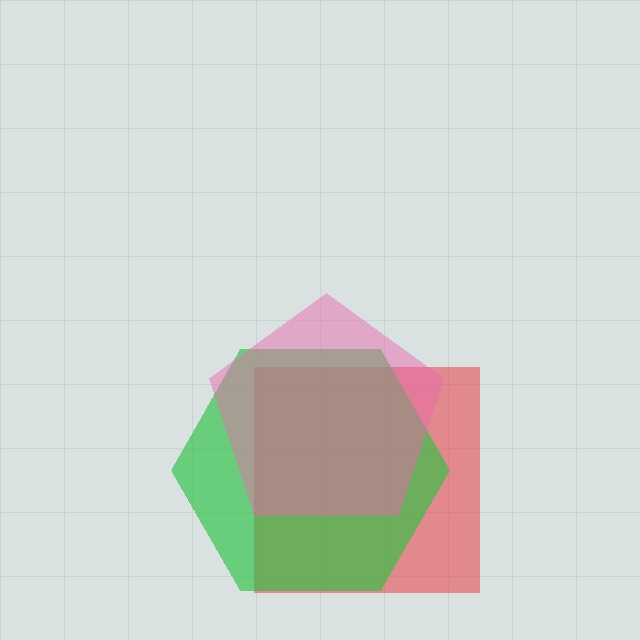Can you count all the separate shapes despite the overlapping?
Yes, there are 3 separate shapes.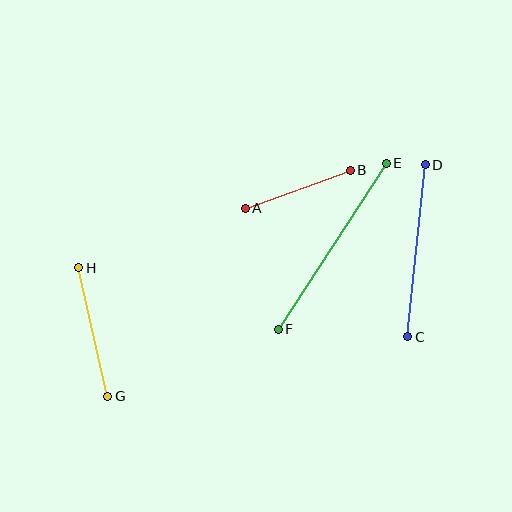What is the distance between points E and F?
The distance is approximately 198 pixels.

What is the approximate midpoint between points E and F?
The midpoint is at approximately (332, 246) pixels.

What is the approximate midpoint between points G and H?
The midpoint is at approximately (93, 332) pixels.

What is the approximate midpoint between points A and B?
The midpoint is at approximately (298, 189) pixels.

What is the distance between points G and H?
The distance is approximately 132 pixels.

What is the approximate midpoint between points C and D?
The midpoint is at approximately (417, 251) pixels.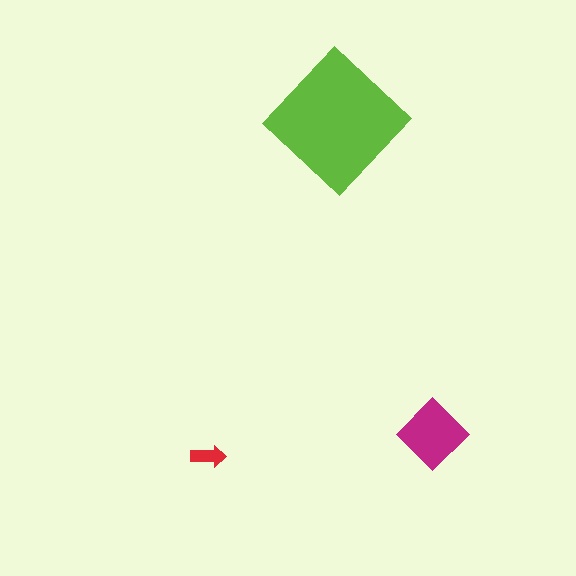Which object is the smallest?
The red arrow.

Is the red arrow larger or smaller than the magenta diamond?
Smaller.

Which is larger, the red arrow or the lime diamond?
The lime diamond.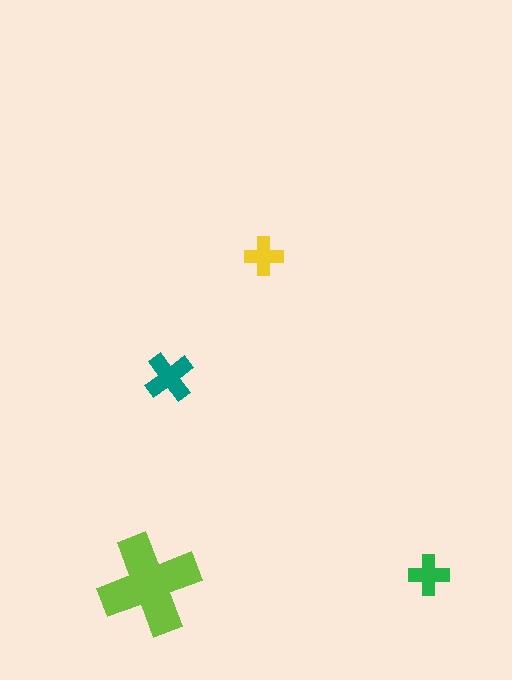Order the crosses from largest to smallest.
the lime one, the teal one, the green one, the yellow one.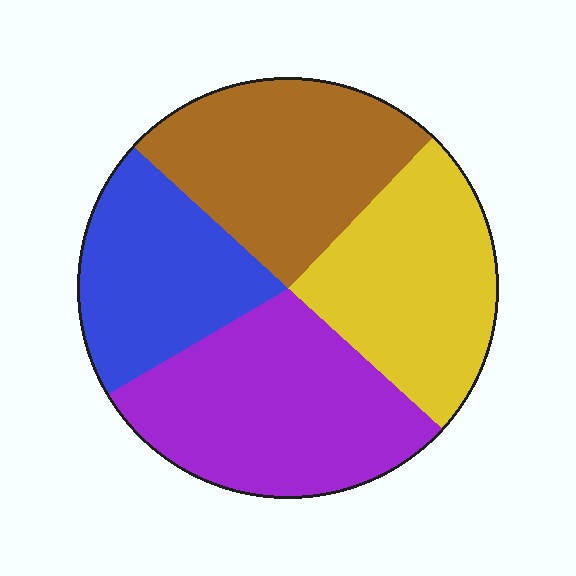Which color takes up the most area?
Purple, at roughly 30%.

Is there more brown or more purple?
Purple.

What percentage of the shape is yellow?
Yellow covers around 25% of the shape.